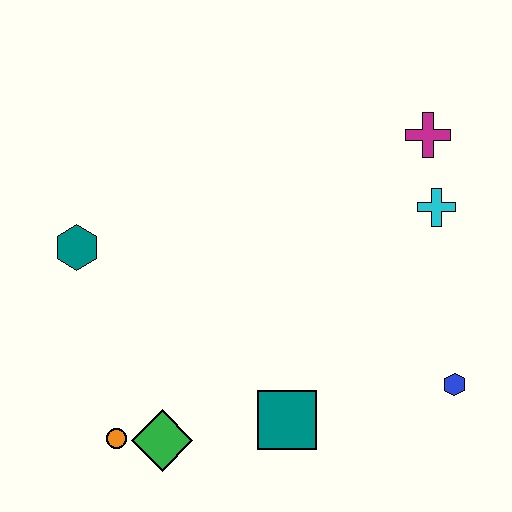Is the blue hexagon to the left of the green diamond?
No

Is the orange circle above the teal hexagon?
No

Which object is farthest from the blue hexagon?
The teal hexagon is farthest from the blue hexagon.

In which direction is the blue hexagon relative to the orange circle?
The blue hexagon is to the right of the orange circle.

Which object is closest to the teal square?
The green diamond is closest to the teal square.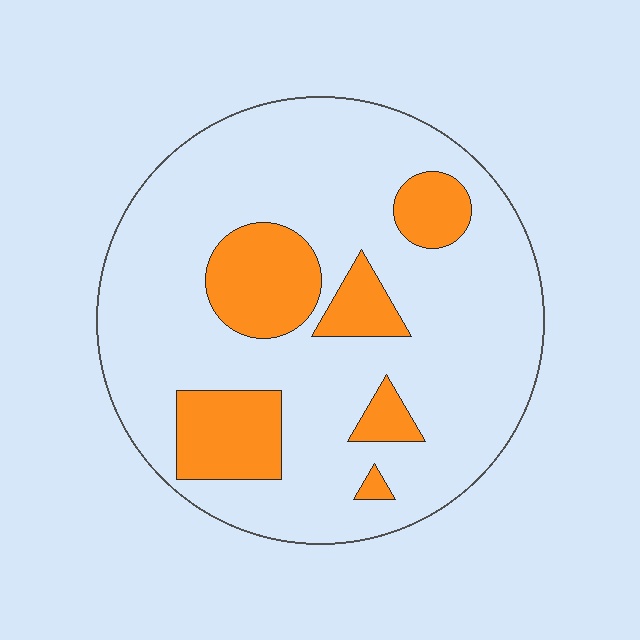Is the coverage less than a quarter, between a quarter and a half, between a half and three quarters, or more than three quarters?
Less than a quarter.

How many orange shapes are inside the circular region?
6.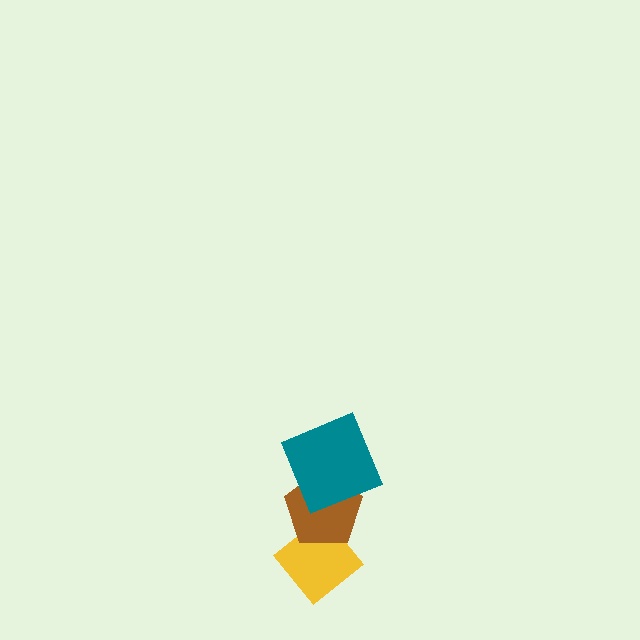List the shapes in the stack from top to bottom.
From top to bottom: the teal square, the brown pentagon, the yellow diamond.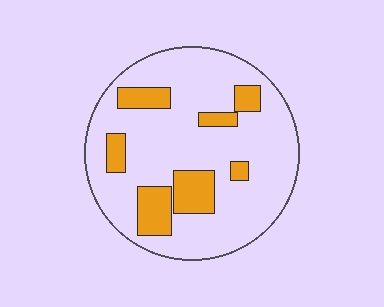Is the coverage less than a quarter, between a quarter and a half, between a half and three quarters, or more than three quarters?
Less than a quarter.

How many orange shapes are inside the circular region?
7.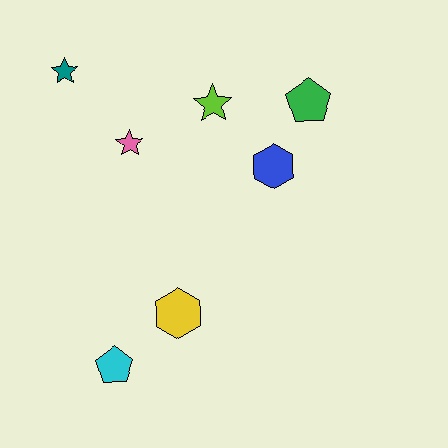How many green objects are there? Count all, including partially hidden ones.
There is 1 green object.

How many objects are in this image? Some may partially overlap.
There are 7 objects.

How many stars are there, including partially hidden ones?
There are 3 stars.